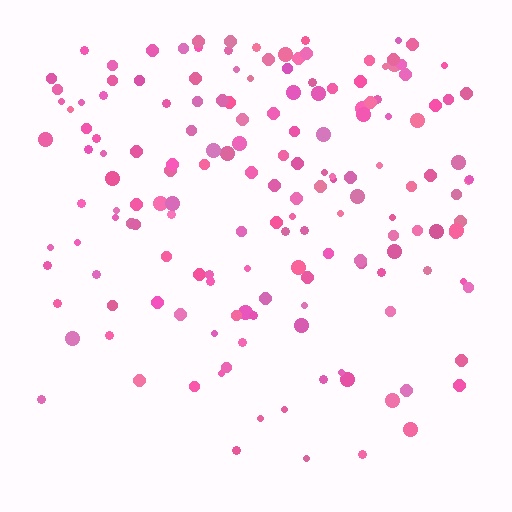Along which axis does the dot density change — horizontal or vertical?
Vertical.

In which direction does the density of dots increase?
From bottom to top, with the top side densest.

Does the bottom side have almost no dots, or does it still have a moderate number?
Still a moderate number, just noticeably fewer than the top.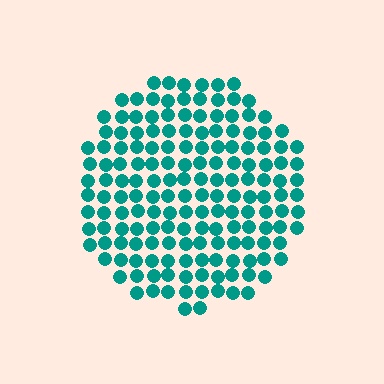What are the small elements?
The small elements are circles.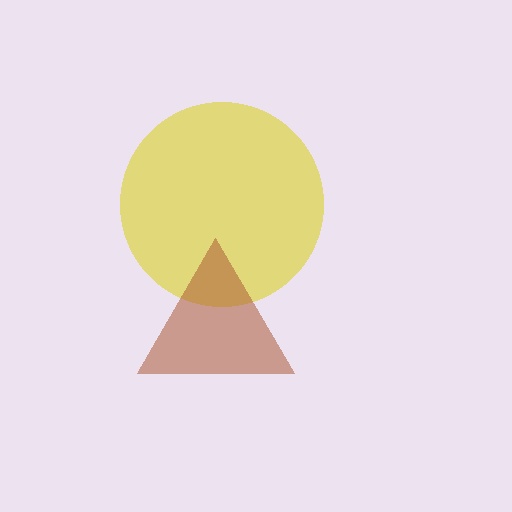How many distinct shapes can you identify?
There are 2 distinct shapes: a yellow circle, a brown triangle.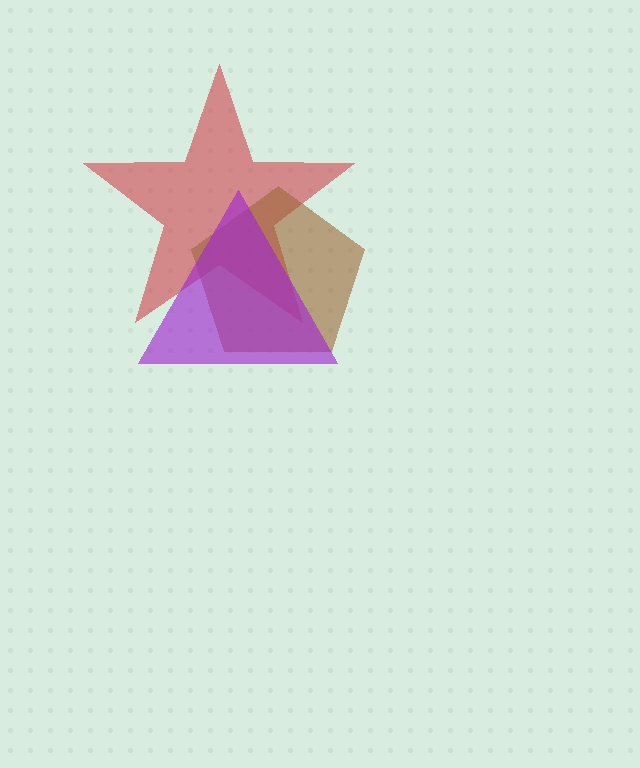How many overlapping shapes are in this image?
There are 3 overlapping shapes in the image.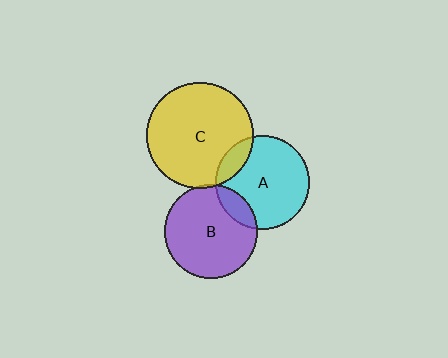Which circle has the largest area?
Circle C (yellow).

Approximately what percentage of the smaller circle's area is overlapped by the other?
Approximately 15%.